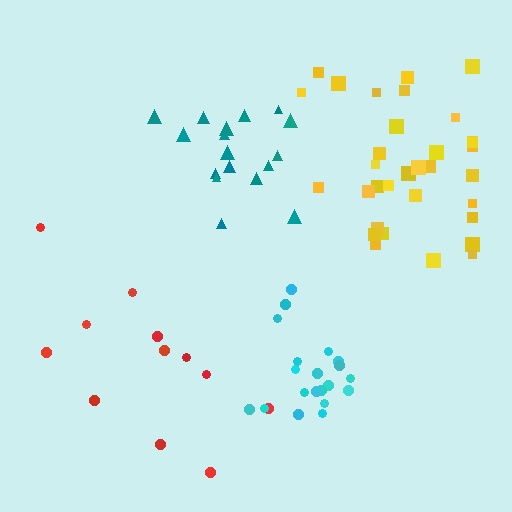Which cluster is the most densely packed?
Cyan.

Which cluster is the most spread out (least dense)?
Red.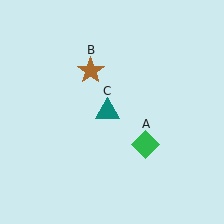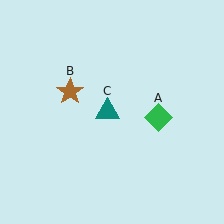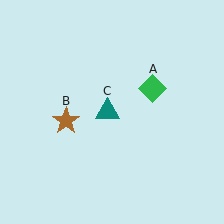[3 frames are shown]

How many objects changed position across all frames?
2 objects changed position: green diamond (object A), brown star (object B).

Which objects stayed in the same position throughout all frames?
Teal triangle (object C) remained stationary.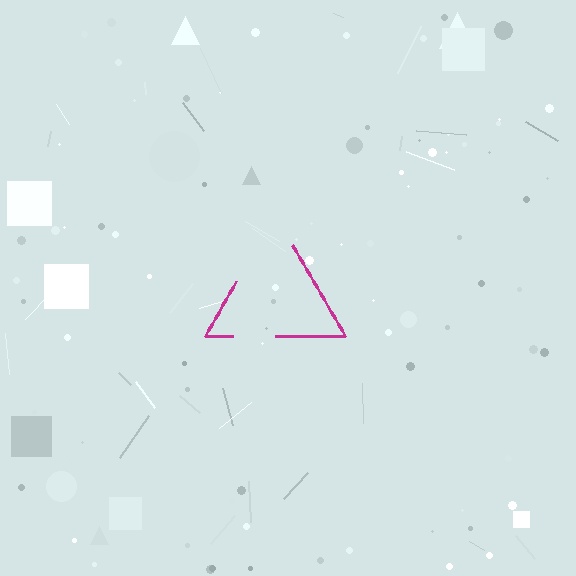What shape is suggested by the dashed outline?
The dashed outline suggests a triangle.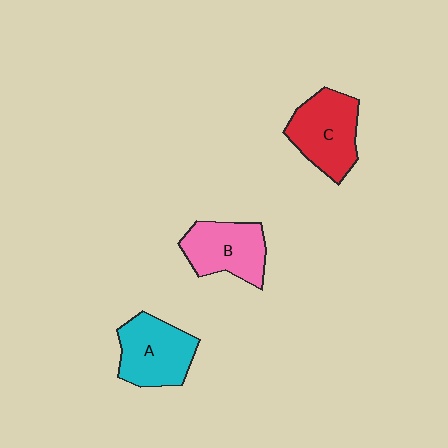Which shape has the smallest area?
Shape B (pink).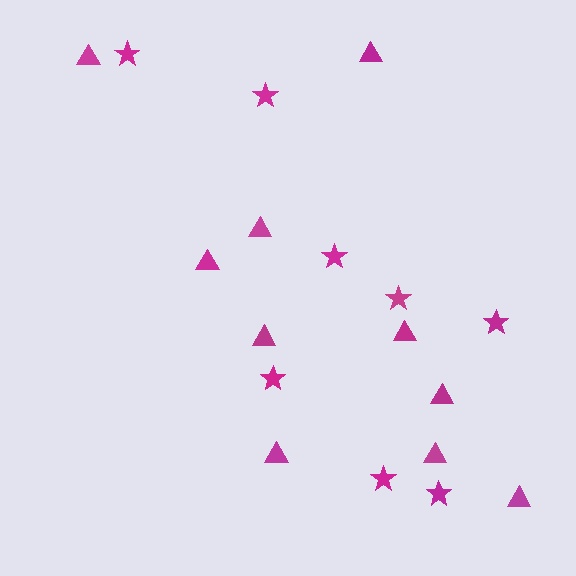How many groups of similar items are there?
There are 2 groups: one group of triangles (10) and one group of stars (8).